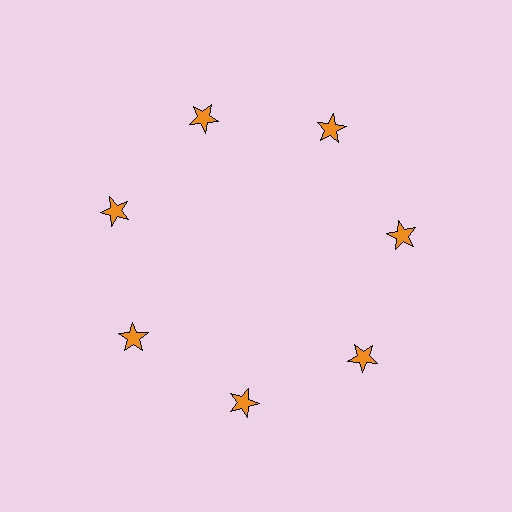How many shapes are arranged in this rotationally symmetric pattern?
There are 7 shapes, arranged in 7 groups of 1.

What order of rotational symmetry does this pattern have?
This pattern has 7-fold rotational symmetry.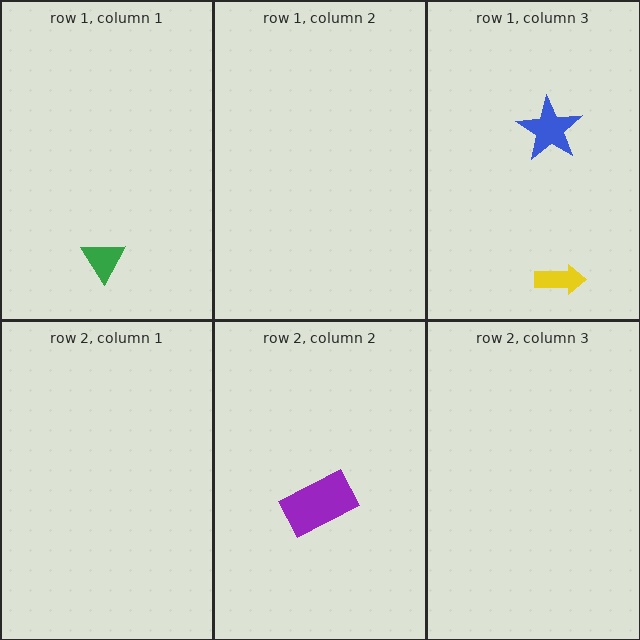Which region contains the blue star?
The row 1, column 3 region.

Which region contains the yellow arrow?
The row 1, column 3 region.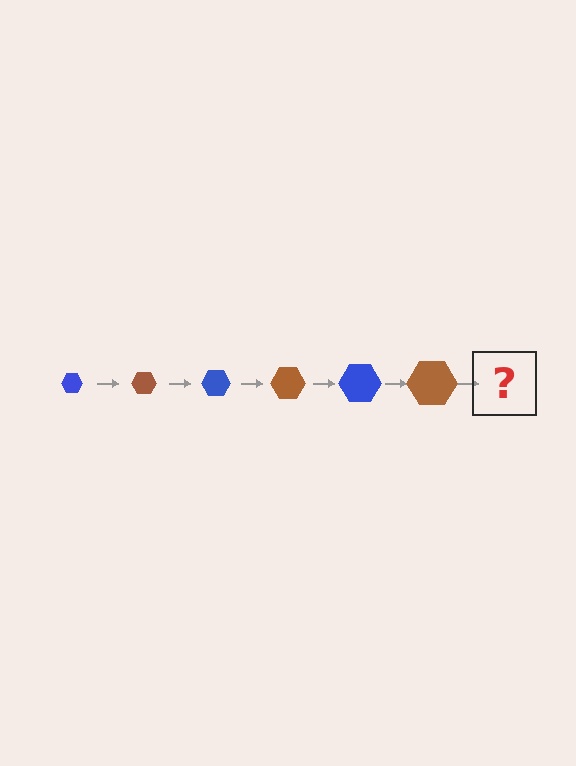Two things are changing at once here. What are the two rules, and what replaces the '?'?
The two rules are that the hexagon grows larger each step and the color cycles through blue and brown. The '?' should be a blue hexagon, larger than the previous one.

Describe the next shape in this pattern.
It should be a blue hexagon, larger than the previous one.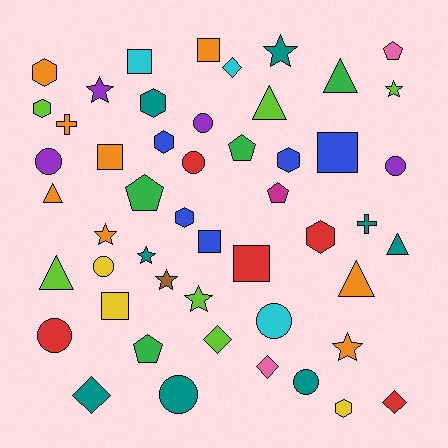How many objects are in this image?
There are 50 objects.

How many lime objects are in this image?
There are 6 lime objects.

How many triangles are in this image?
There are 6 triangles.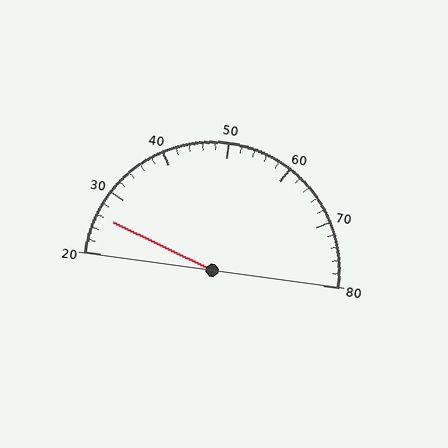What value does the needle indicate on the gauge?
The needle indicates approximately 26.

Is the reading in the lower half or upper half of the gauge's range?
The reading is in the lower half of the range (20 to 80).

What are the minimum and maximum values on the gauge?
The gauge ranges from 20 to 80.